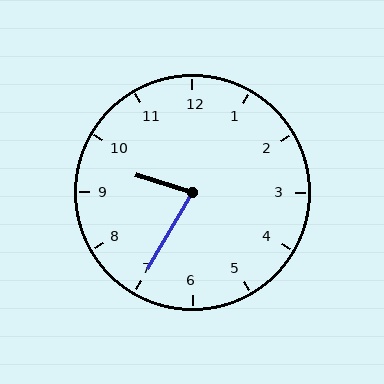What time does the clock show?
9:35.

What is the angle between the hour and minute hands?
Approximately 78 degrees.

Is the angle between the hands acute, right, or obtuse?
It is acute.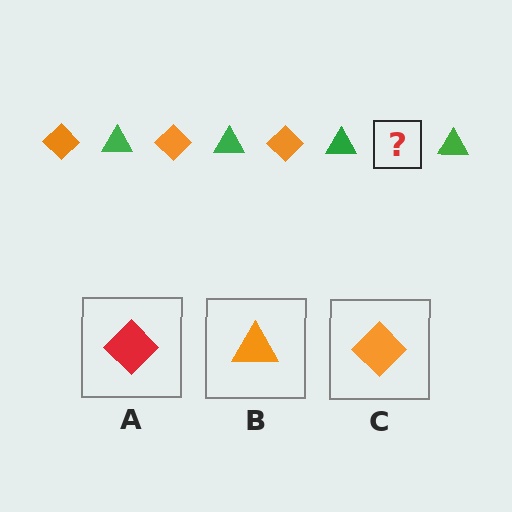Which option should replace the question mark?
Option C.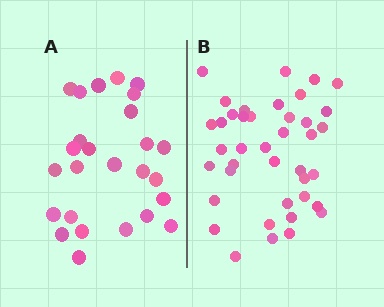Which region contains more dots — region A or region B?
Region B (the right region) has more dots.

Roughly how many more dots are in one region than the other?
Region B has approximately 15 more dots than region A.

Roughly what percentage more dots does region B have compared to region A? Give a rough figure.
About 55% more.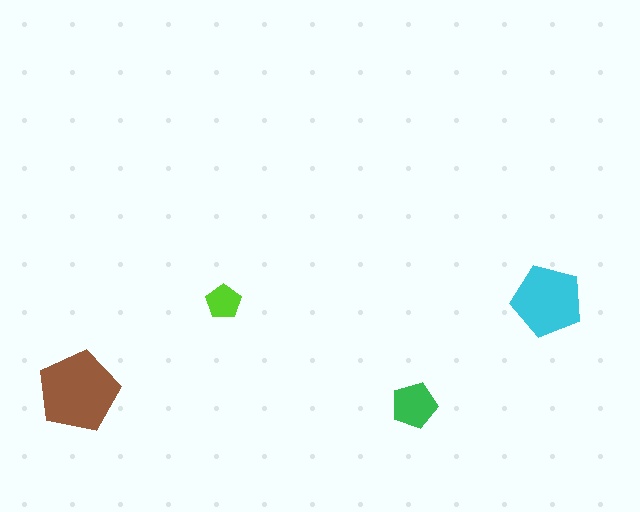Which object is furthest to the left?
The brown pentagon is leftmost.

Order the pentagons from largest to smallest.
the brown one, the cyan one, the green one, the lime one.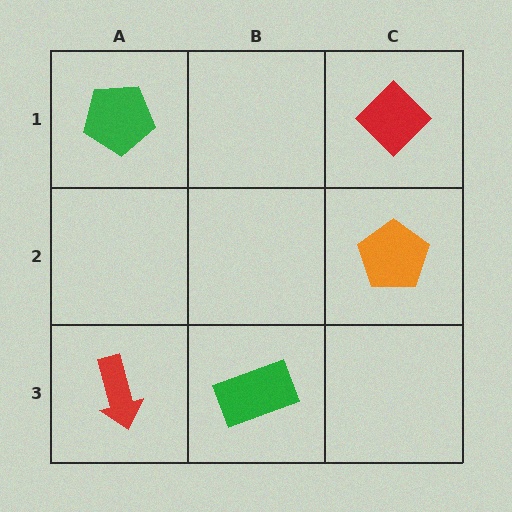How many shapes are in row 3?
2 shapes.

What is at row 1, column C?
A red diamond.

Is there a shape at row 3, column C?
No, that cell is empty.